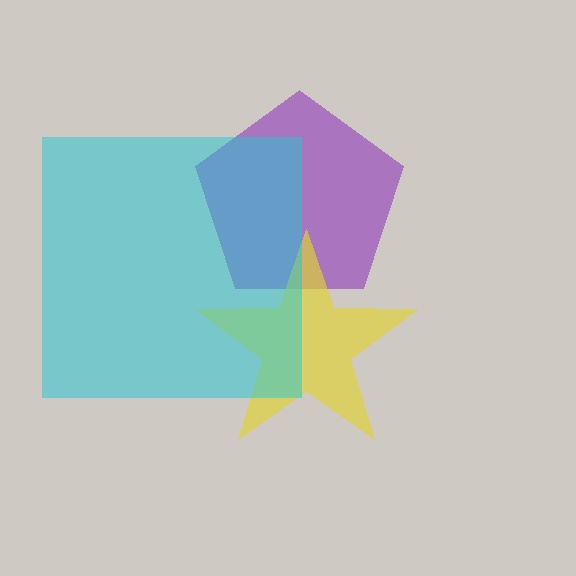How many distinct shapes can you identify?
There are 3 distinct shapes: a purple pentagon, a yellow star, a cyan square.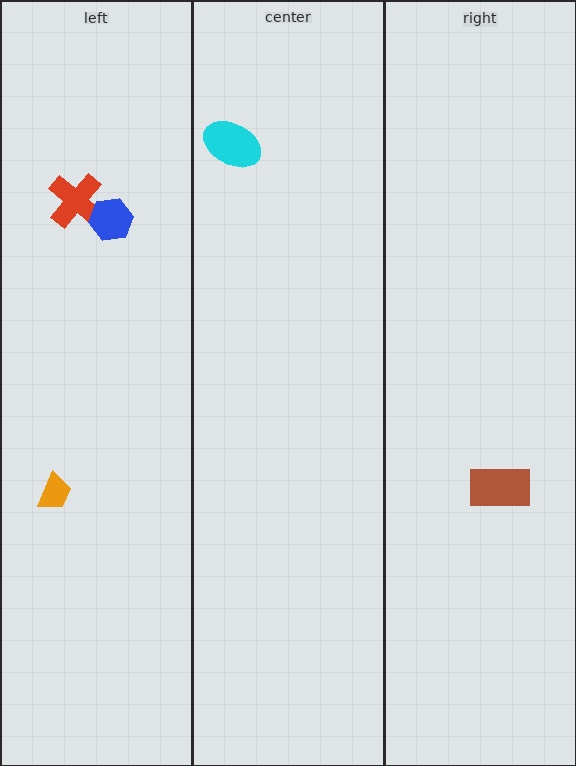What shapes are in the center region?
The cyan ellipse.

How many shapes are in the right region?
1.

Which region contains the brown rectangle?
The right region.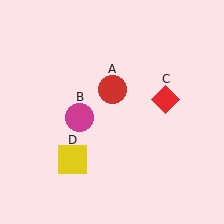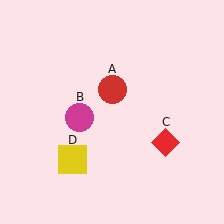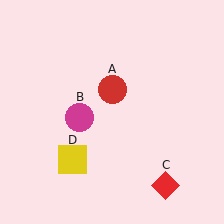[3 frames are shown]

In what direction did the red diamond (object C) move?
The red diamond (object C) moved down.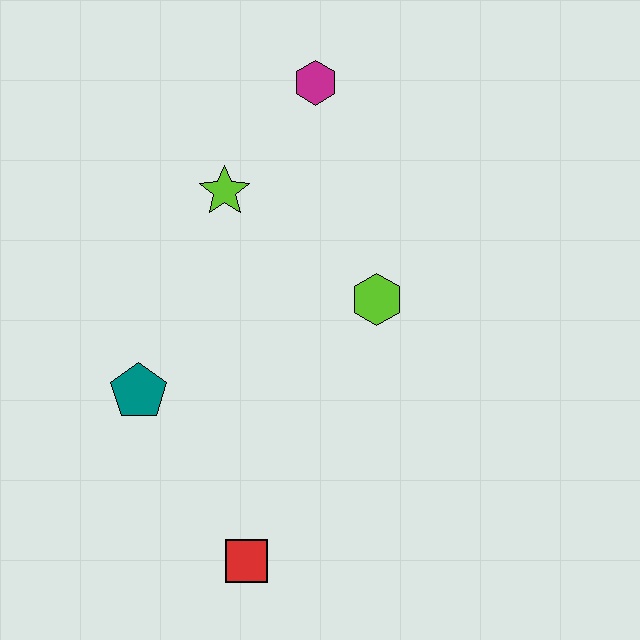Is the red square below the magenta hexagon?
Yes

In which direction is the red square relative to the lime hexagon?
The red square is below the lime hexagon.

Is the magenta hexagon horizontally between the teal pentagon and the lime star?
No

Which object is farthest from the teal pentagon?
The magenta hexagon is farthest from the teal pentagon.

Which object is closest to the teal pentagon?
The red square is closest to the teal pentagon.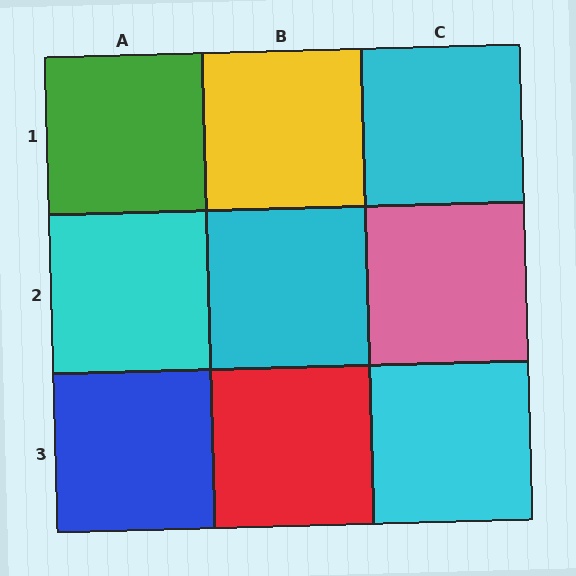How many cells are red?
1 cell is red.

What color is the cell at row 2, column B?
Cyan.